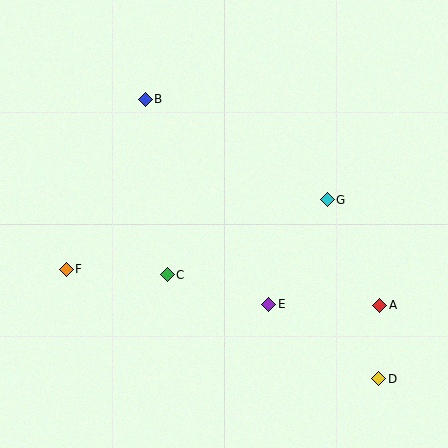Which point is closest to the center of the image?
Point C at (167, 275) is closest to the center.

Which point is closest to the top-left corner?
Point B is closest to the top-left corner.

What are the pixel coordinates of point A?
Point A is at (380, 305).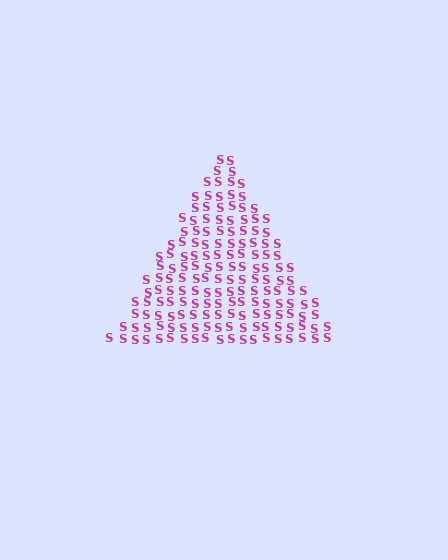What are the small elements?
The small elements are letter S's.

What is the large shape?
The large shape is a triangle.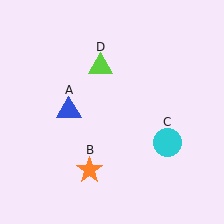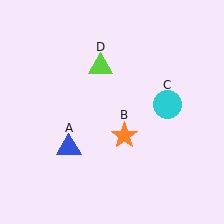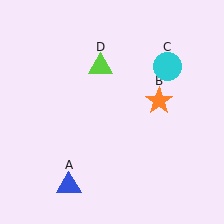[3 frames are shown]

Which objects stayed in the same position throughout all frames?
Lime triangle (object D) remained stationary.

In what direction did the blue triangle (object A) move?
The blue triangle (object A) moved down.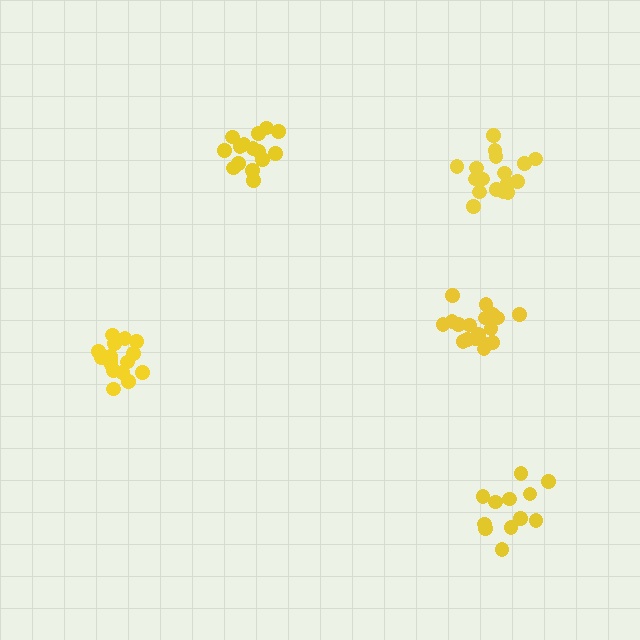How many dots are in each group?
Group 1: 17 dots, Group 2: 12 dots, Group 3: 18 dots, Group 4: 15 dots, Group 5: 17 dots (79 total).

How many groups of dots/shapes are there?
There are 5 groups.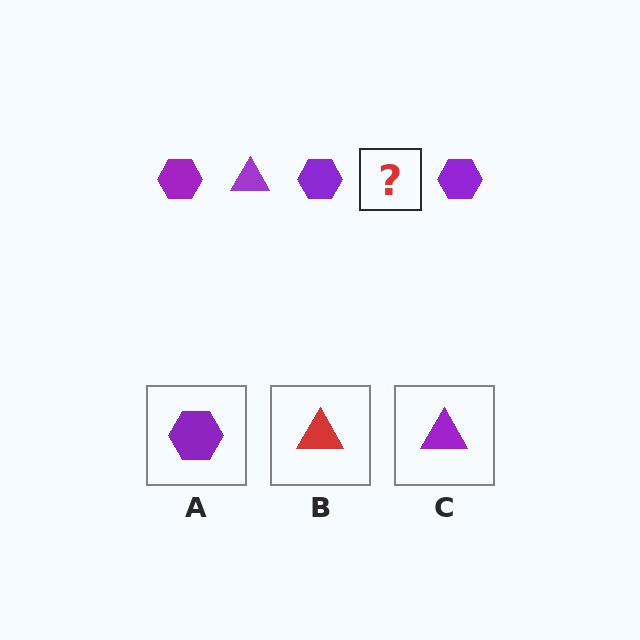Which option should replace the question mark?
Option C.